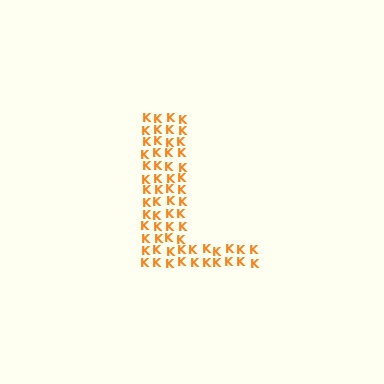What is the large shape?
The large shape is the letter L.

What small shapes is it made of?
It is made of small letter K's.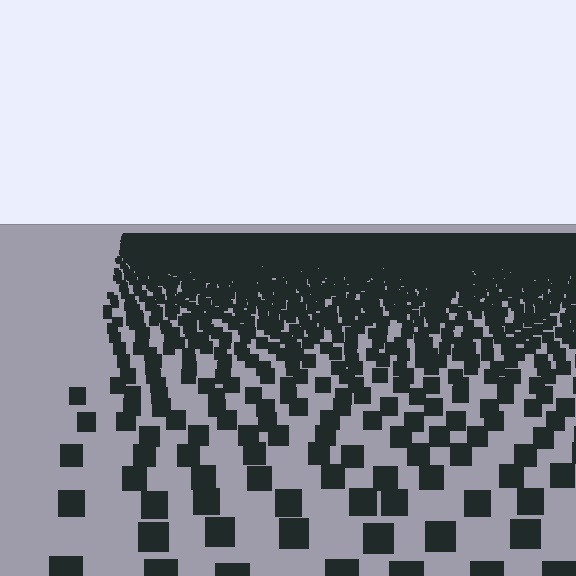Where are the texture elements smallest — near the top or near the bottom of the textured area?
Near the top.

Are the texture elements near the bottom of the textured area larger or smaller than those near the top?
Larger. Near the bottom, elements are closer to the viewer and appear at a bigger on-screen size.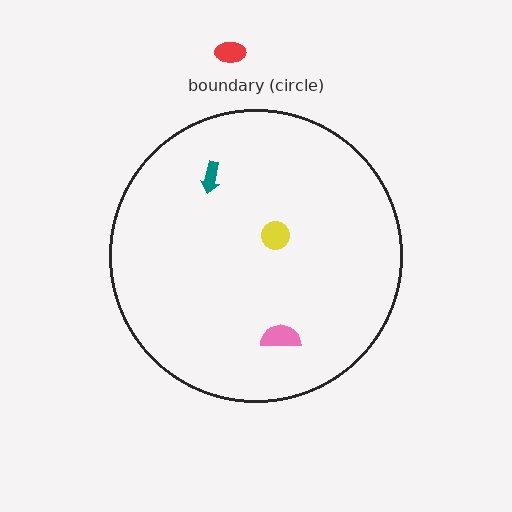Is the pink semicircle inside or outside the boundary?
Inside.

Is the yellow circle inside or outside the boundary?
Inside.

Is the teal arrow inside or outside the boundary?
Inside.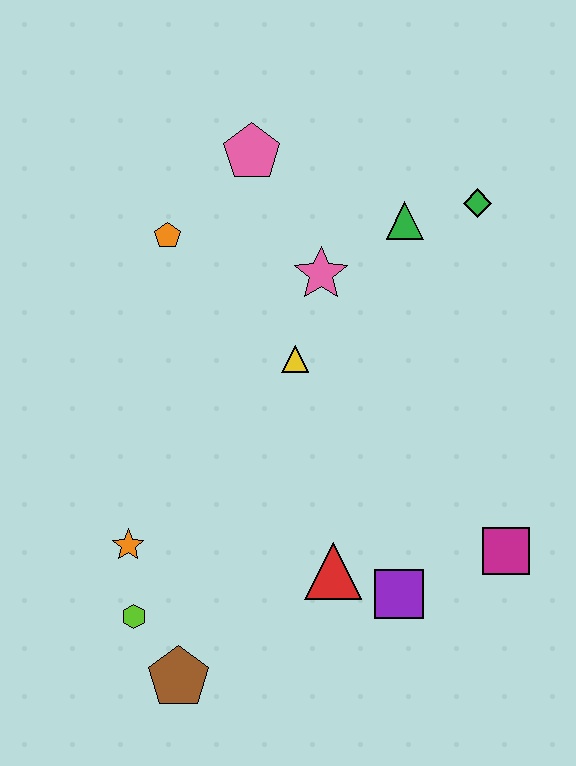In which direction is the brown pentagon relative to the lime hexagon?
The brown pentagon is below the lime hexagon.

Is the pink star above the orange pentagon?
No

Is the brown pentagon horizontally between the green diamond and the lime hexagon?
Yes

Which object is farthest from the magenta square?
The pink pentagon is farthest from the magenta square.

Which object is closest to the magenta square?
The purple square is closest to the magenta square.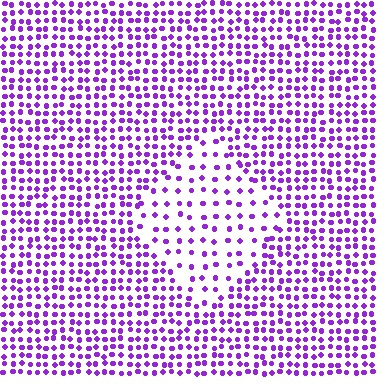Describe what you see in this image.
The image contains small purple elements arranged at two different densities. A diamond-shaped region is visible where the elements are less densely packed than the surrounding area.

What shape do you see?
I see a diamond.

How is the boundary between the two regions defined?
The boundary is defined by a change in element density (approximately 2.2x ratio). All elements are the same color, size, and shape.